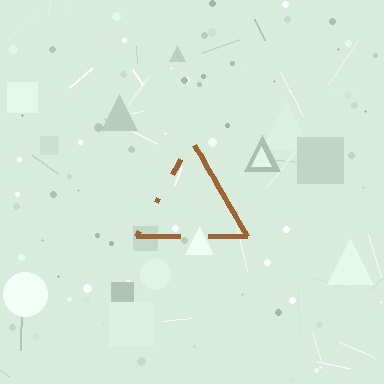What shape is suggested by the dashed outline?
The dashed outline suggests a triangle.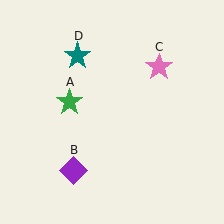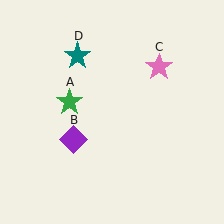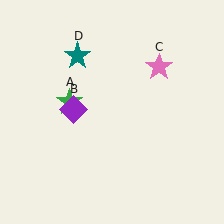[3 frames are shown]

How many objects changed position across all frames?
1 object changed position: purple diamond (object B).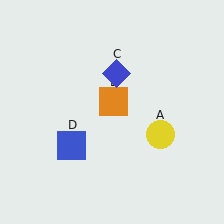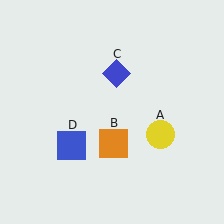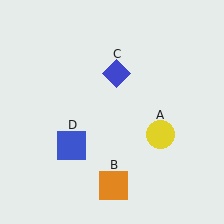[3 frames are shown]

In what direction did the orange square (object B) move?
The orange square (object B) moved down.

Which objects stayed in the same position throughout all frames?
Yellow circle (object A) and blue diamond (object C) and blue square (object D) remained stationary.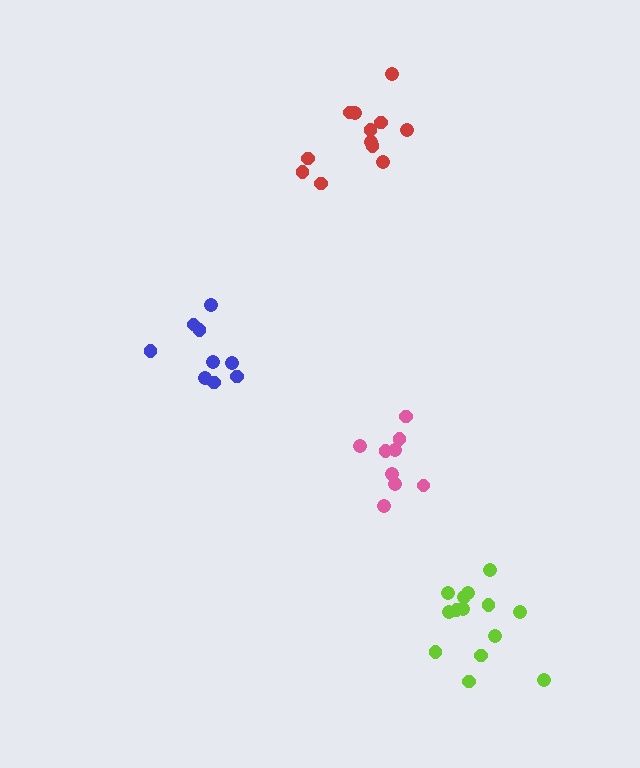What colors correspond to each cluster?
The clusters are colored: pink, red, lime, blue.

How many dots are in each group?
Group 1: 9 dots, Group 2: 12 dots, Group 3: 14 dots, Group 4: 9 dots (44 total).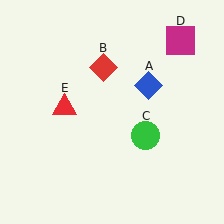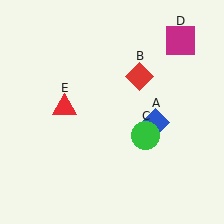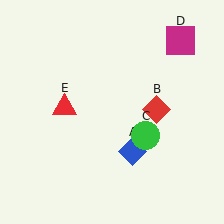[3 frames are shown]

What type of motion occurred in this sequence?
The blue diamond (object A), red diamond (object B) rotated clockwise around the center of the scene.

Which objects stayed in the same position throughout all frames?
Green circle (object C) and magenta square (object D) and red triangle (object E) remained stationary.